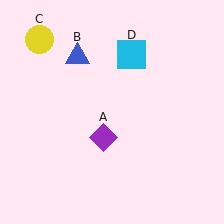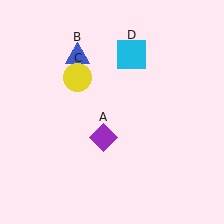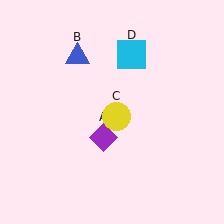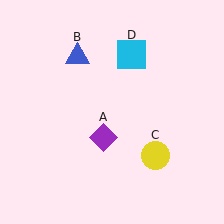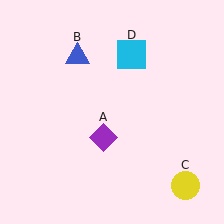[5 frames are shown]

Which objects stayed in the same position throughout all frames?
Purple diamond (object A) and blue triangle (object B) and cyan square (object D) remained stationary.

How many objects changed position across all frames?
1 object changed position: yellow circle (object C).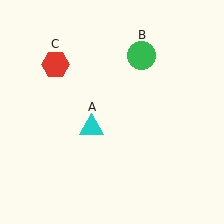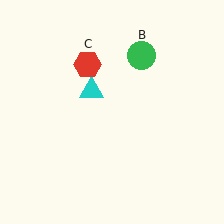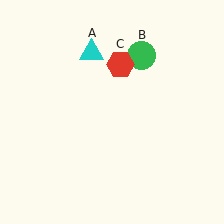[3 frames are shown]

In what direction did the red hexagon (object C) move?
The red hexagon (object C) moved right.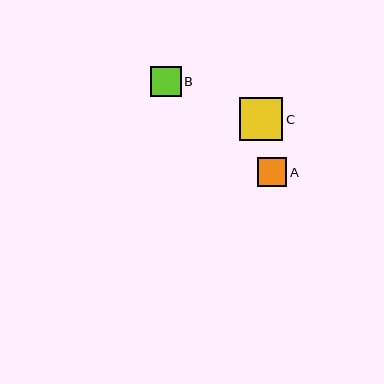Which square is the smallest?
Square A is the smallest with a size of approximately 29 pixels.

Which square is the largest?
Square C is the largest with a size of approximately 43 pixels.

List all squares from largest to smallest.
From largest to smallest: C, B, A.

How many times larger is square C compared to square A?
Square C is approximately 1.5 times the size of square A.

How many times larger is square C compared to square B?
Square C is approximately 1.4 times the size of square B.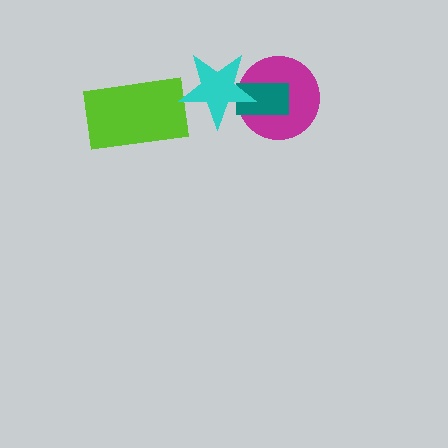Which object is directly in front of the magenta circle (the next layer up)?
The teal rectangle is directly in front of the magenta circle.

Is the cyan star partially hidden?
No, no other shape covers it.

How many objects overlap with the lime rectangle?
0 objects overlap with the lime rectangle.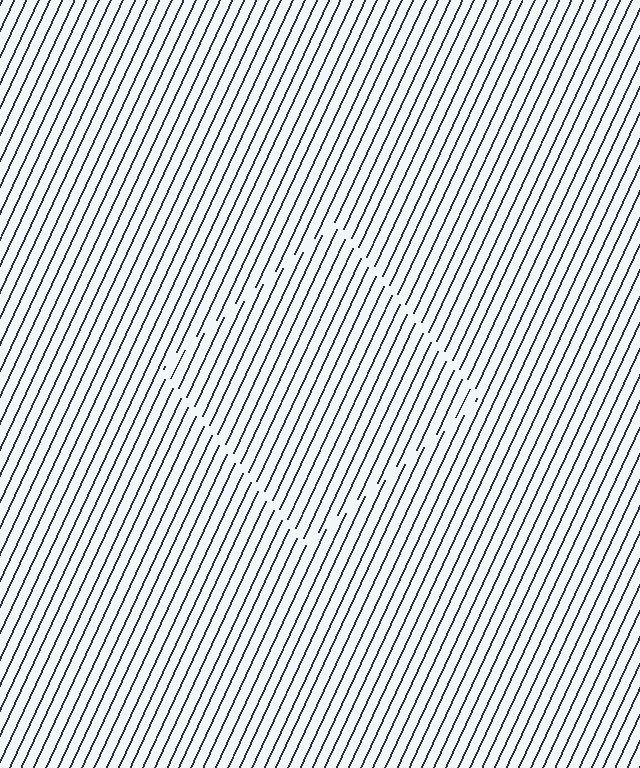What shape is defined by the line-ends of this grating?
An illusory square. The interior of the shape contains the same grating, shifted by half a period — the contour is defined by the phase discontinuity where line-ends from the inner and outer gratings abut.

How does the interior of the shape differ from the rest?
The interior of the shape contains the same grating, shifted by half a period — the contour is defined by the phase discontinuity where line-ends from the inner and outer gratings abut.